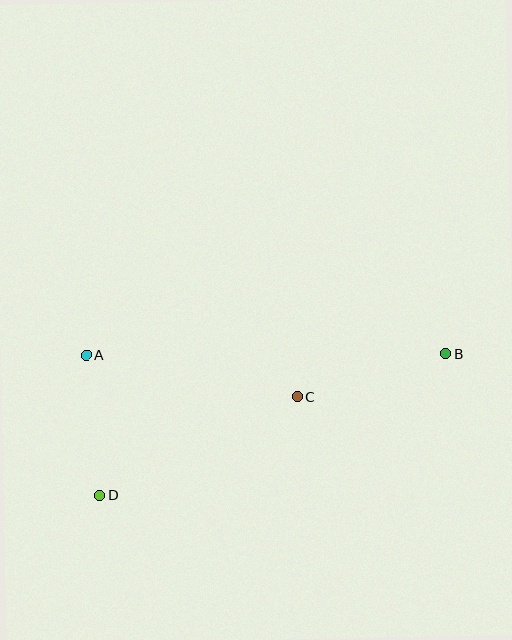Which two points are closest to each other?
Points A and D are closest to each other.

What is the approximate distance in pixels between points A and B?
The distance between A and B is approximately 360 pixels.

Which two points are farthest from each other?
Points B and D are farthest from each other.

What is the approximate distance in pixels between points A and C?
The distance between A and C is approximately 215 pixels.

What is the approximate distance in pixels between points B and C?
The distance between B and C is approximately 155 pixels.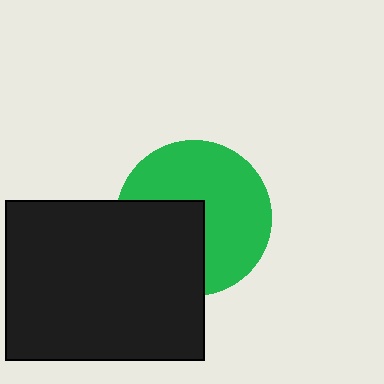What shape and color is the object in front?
The object in front is a black rectangle.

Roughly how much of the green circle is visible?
About half of it is visible (roughly 62%).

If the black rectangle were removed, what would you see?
You would see the complete green circle.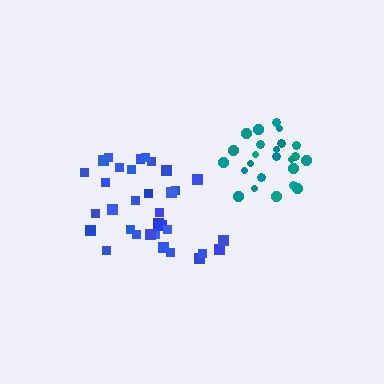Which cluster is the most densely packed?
Teal.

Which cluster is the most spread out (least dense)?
Blue.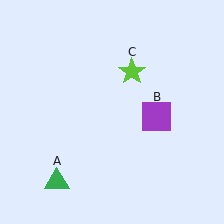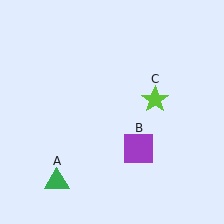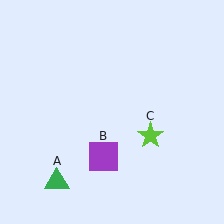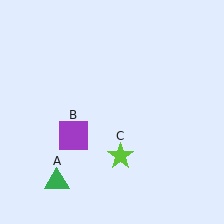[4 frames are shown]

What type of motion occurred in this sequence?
The purple square (object B), lime star (object C) rotated clockwise around the center of the scene.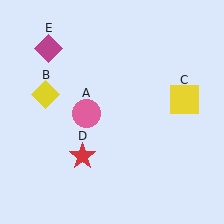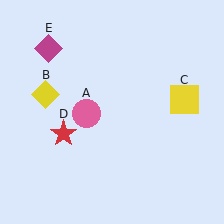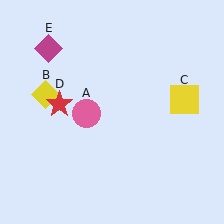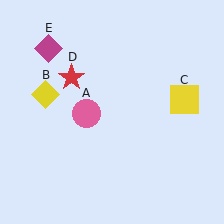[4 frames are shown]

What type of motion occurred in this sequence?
The red star (object D) rotated clockwise around the center of the scene.